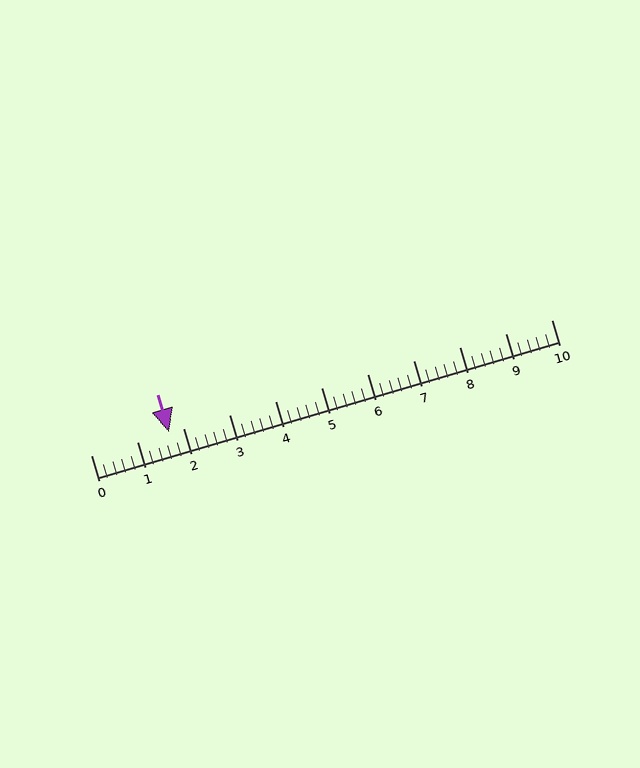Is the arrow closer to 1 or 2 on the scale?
The arrow is closer to 2.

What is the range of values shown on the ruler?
The ruler shows values from 0 to 10.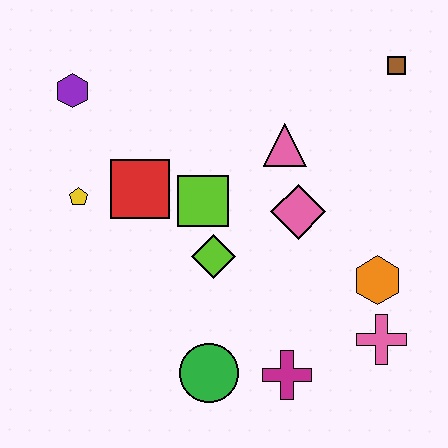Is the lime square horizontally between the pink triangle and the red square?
Yes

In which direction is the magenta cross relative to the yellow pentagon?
The magenta cross is to the right of the yellow pentagon.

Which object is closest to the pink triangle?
The pink diamond is closest to the pink triangle.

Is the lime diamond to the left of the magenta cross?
Yes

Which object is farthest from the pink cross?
The purple hexagon is farthest from the pink cross.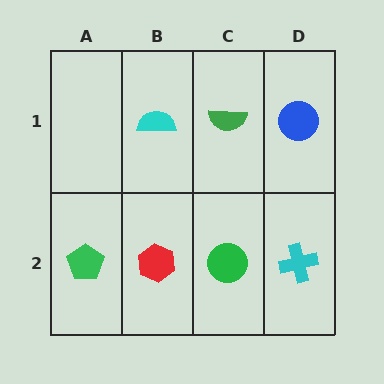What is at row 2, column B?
A red hexagon.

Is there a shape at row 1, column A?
No, that cell is empty.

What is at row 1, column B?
A cyan semicircle.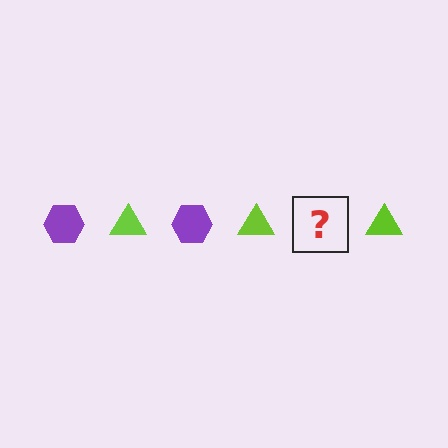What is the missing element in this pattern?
The missing element is a purple hexagon.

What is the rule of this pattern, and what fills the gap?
The rule is that the pattern alternates between purple hexagon and lime triangle. The gap should be filled with a purple hexagon.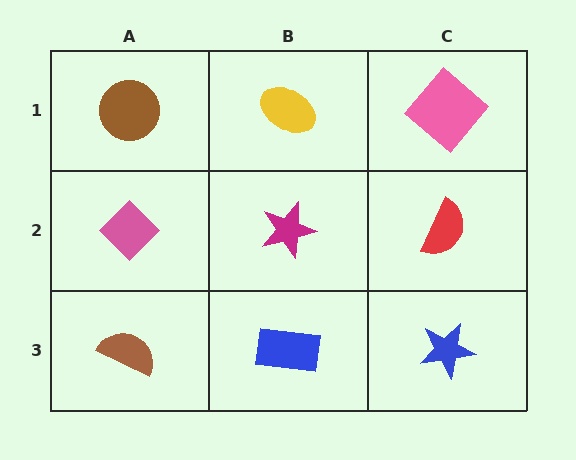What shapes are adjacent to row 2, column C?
A pink diamond (row 1, column C), a blue star (row 3, column C), a magenta star (row 2, column B).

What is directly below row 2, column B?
A blue rectangle.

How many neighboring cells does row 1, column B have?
3.